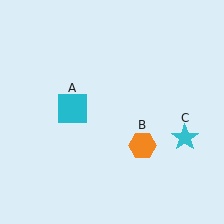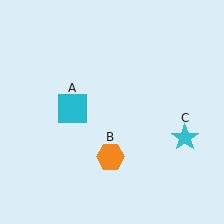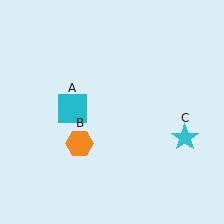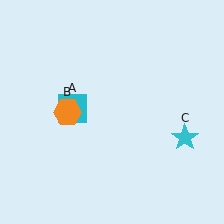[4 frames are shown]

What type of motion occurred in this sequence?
The orange hexagon (object B) rotated clockwise around the center of the scene.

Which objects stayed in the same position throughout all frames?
Cyan square (object A) and cyan star (object C) remained stationary.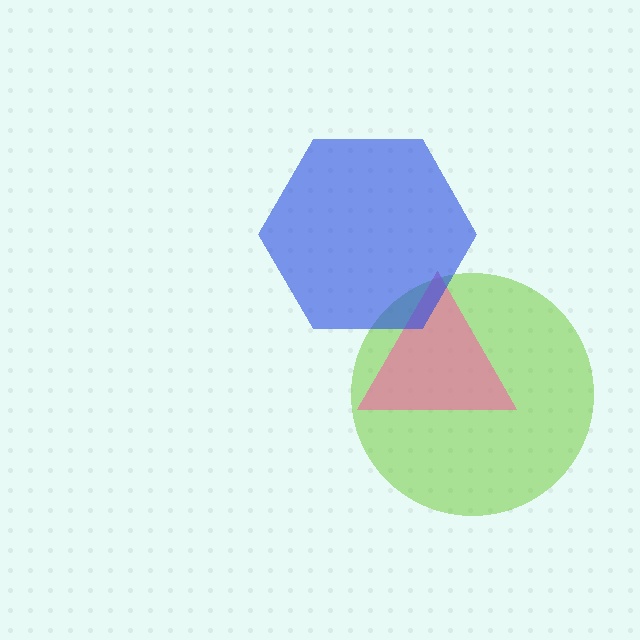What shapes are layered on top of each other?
The layered shapes are: a lime circle, a pink triangle, a blue hexagon.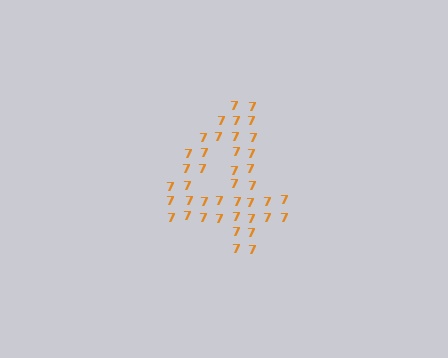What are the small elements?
The small elements are digit 7's.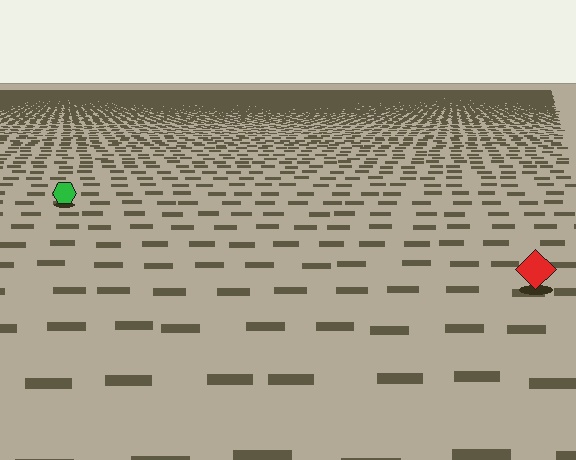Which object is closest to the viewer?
The red diamond is closest. The texture marks near it are larger and more spread out.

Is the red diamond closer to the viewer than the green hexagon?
Yes. The red diamond is closer — you can tell from the texture gradient: the ground texture is coarser near it.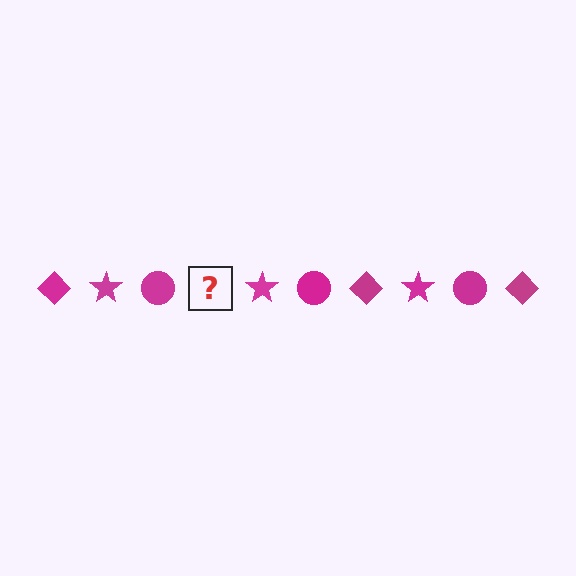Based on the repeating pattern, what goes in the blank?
The blank should be a magenta diamond.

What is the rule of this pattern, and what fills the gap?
The rule is that the pattern cycles through diamond, star, circle shapes in magenta. The gap should be filled with a magenta diamond.